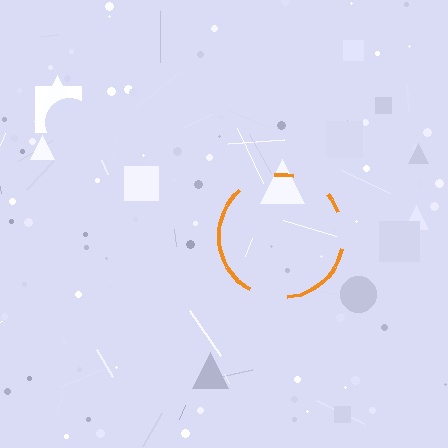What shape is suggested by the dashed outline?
The dashed outline suggests a circle.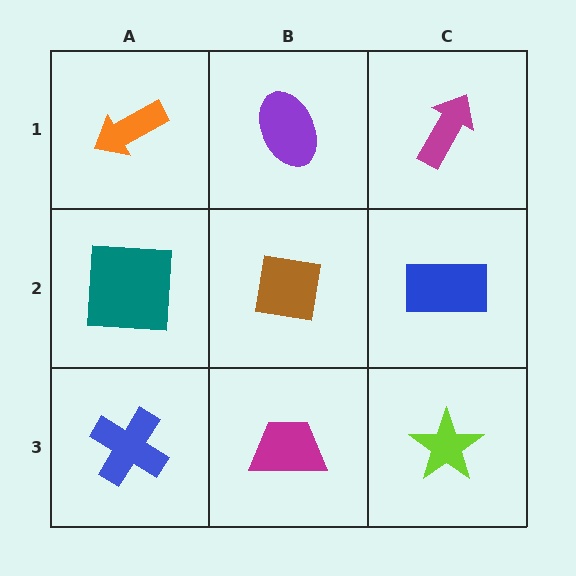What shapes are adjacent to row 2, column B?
A purple ellipse (row 1, column B), a magenta trapezoid (row 3, column B), a teal square (row 2, column A), a blue rectangle (row 2, column C).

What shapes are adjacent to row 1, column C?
A blue rectangle (row 2, column C), a purple ellipse (row 1, column B).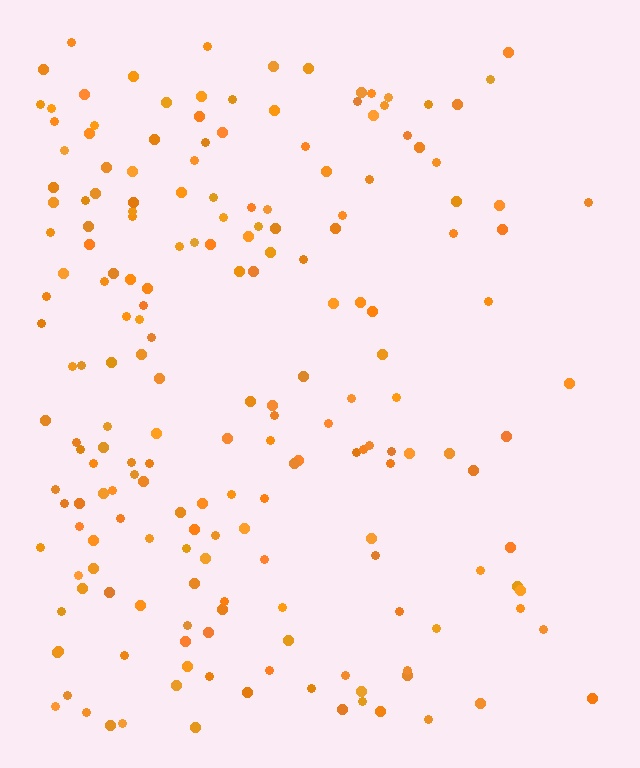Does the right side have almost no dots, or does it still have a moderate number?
Still a moderate number, just noticeably fewer than the left.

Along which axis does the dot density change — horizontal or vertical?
Horizontal.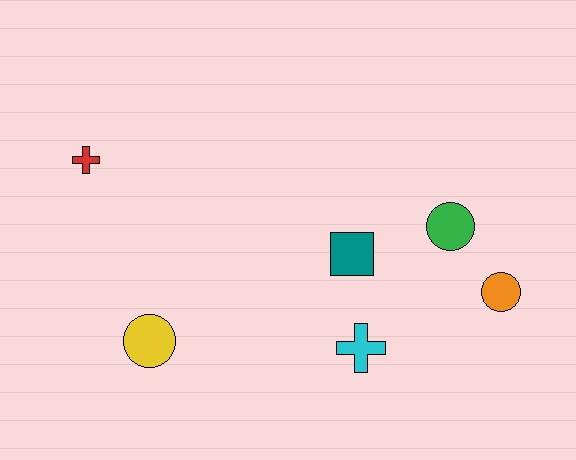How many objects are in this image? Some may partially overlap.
There are 6 objects.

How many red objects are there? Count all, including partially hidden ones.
There is 1 red object.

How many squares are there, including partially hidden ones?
There is 1 square.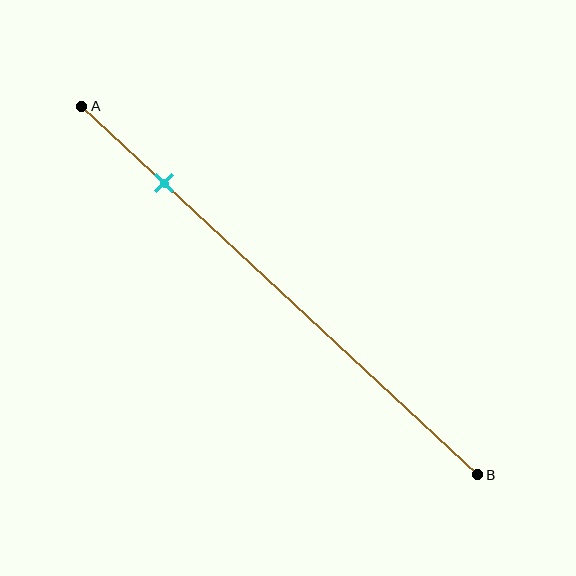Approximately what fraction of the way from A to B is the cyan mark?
The cyan mark is approximately 20% of the way from A to B.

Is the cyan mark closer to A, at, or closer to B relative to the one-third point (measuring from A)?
The cyan mark is closer to point A than the one-third point of segment AB.